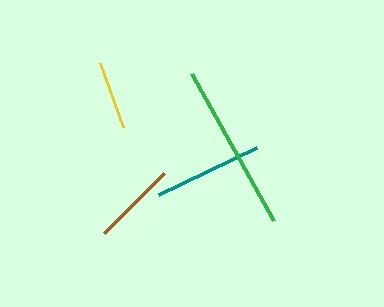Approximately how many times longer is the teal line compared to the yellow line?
The teal line is approximately 1.6 times the length of the yellow line.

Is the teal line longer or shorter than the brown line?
The teal line is longer than the brown line.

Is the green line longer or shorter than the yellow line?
The green line is longer than the yellow line.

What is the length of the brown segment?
The brown segment is approximately 85 pixels long.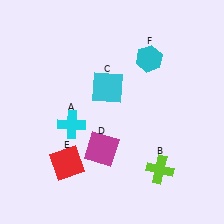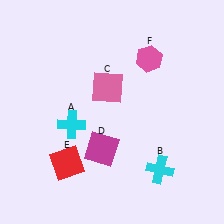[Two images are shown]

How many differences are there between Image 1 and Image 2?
There are 3 differences between the two images.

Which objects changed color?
B changed from lime to cyan. C changed from cyan to pink. F changed from cyan to pink.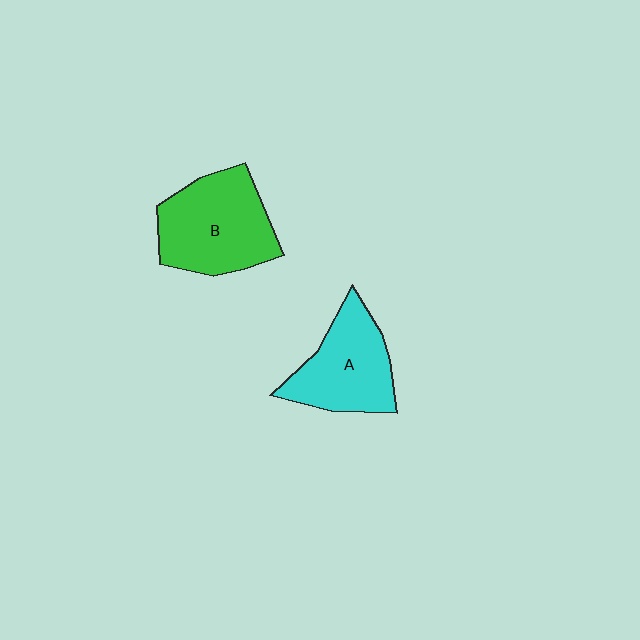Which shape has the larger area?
Shape B (green).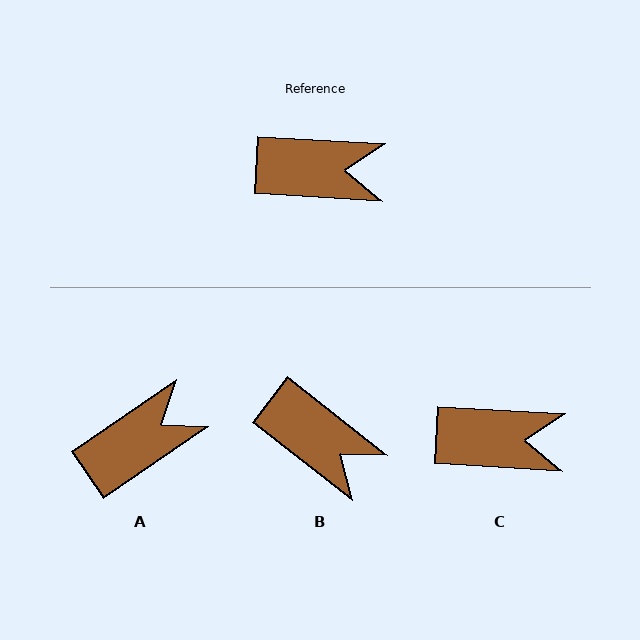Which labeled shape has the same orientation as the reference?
C.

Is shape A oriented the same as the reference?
No, it is off by about 38 degrees.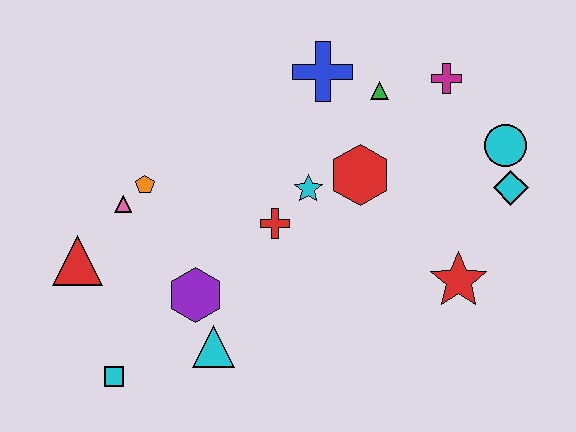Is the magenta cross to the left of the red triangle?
No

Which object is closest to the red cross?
The cyan star is closest to the red cross.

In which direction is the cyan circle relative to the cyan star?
The cyan circle is to the right of the cyan star.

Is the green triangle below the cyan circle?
No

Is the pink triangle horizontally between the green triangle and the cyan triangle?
No